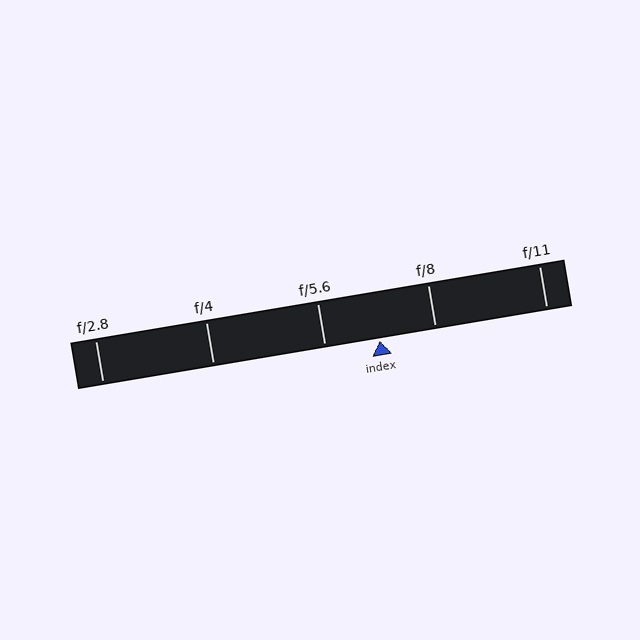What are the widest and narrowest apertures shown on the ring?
The widest aperture shown is f/2.8 and the narrowest is f/11.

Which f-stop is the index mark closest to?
The index mark is closest to f/5.6.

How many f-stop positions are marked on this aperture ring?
There are 5 f-stop positions marked.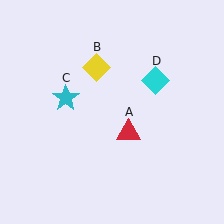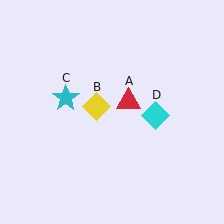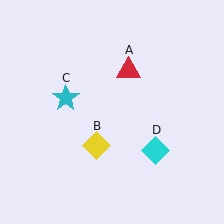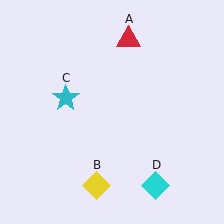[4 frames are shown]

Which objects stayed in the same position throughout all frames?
Cyan star (object C) remained stationary.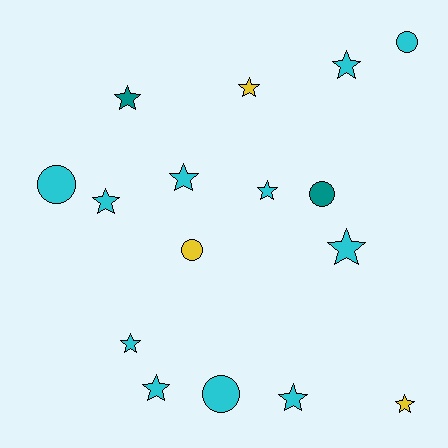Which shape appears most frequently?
Star, with 11 objects.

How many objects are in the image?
There are 16 objects.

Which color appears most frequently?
Cyan, with 11 objects.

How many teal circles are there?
There is 1 teal circle.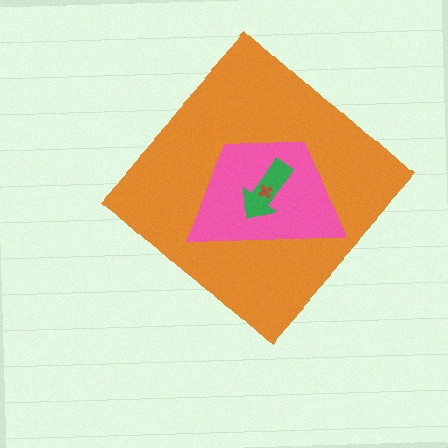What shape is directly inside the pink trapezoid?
The green arrow.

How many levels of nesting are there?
4.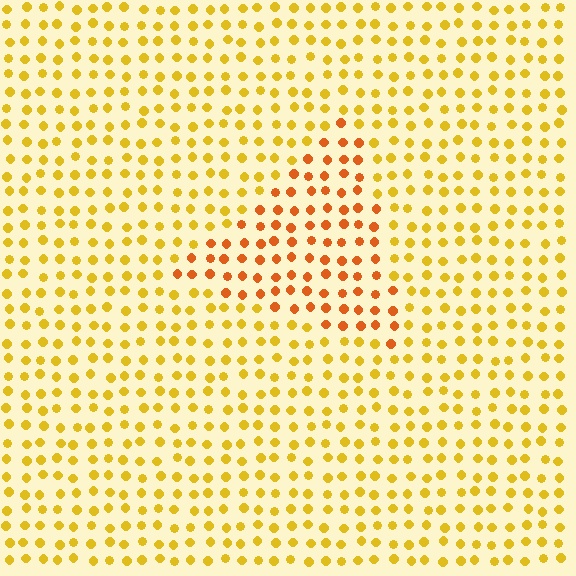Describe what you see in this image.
The image is filled with small yellow elements in a uniform arrangement. A triangle-shaped region is visible where the elements are tinted to a slightly different hue, forming a subtle color boundary.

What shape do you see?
I see a triangle.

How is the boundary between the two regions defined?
The boundary is defined purely by a slight shift in hue (about 29 degrees). Spacing, size, and orientation are identical on both sides.